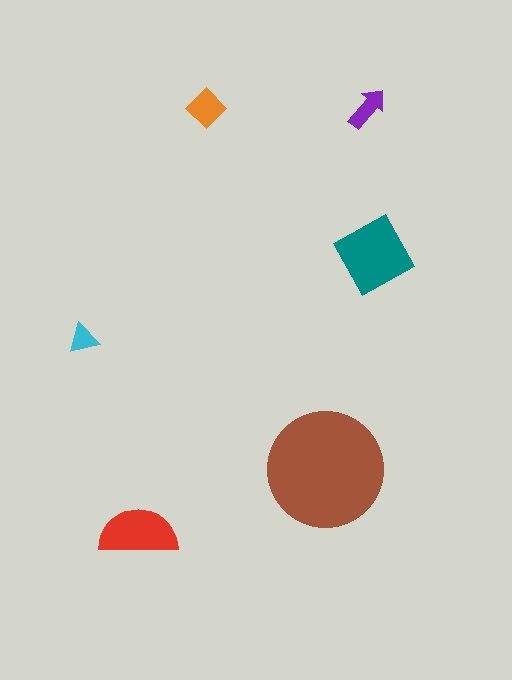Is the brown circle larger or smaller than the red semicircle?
Larger.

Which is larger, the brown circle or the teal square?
The brown circle.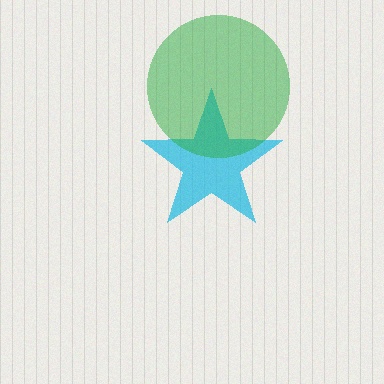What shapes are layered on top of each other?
The layered shapes are: a cyan star, a green circle.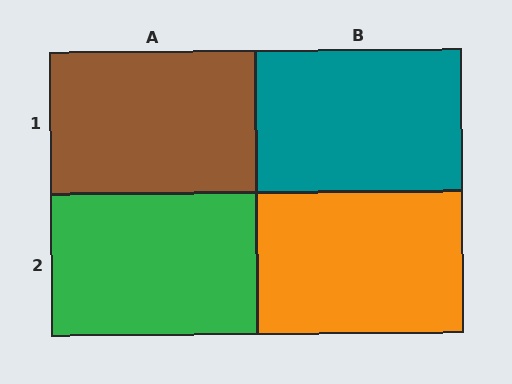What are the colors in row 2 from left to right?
Green, orange.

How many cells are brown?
1 cell is brown.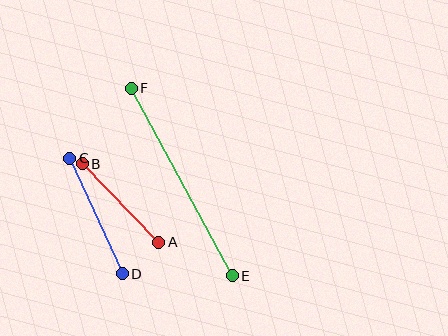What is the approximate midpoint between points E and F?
The midpoint is at approximately (182, 182) pixels.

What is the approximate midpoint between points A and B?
The midpoint is at approximately (120, 203) pixels.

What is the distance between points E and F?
The distance is approximately 213 pixels.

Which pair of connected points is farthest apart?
Points E and F are farthest apart.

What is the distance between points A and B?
The distance is approximately 109 pixels.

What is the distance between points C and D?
The distance is approximately 127 pixels.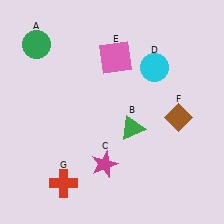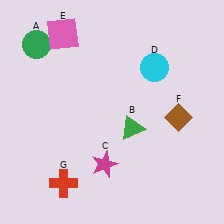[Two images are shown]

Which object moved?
The pink square (E) moved left.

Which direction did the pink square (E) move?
The pink square (E) moved left.